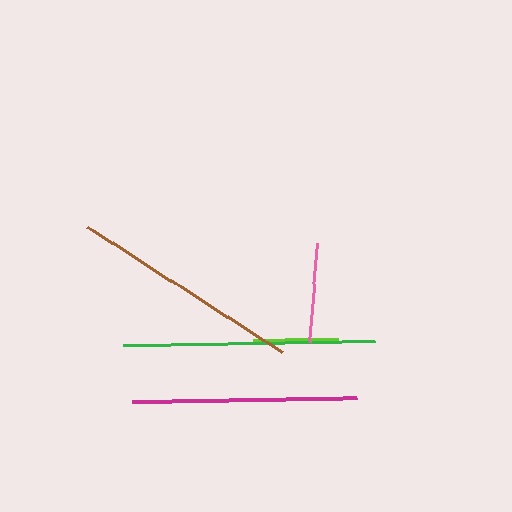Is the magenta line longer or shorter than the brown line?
The brown line is longer than the magenta line.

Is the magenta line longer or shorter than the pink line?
The magenta line is longer than the pink line.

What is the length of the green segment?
The green segment is approximately 253 pixels long.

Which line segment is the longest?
The green line is the longest at approximately 253 pixels.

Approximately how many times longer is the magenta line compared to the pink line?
The magenta line is approximately 2.3 times the length of the pink line.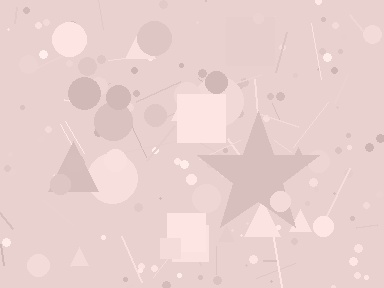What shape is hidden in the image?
A star is hidden in the image.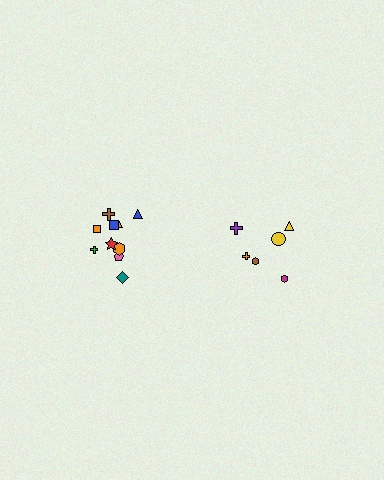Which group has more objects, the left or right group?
The left group.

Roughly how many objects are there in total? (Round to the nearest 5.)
Roughly 15 objects in total.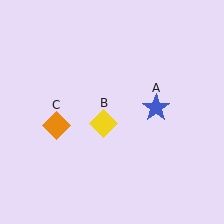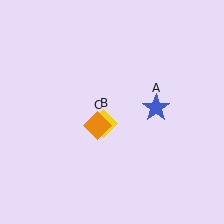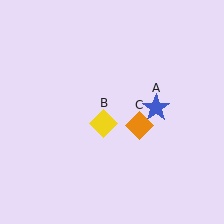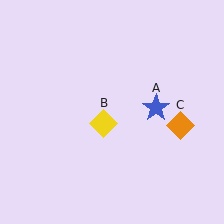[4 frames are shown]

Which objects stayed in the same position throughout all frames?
Blue star (object A) and yellow diamond (object B) remained stationary.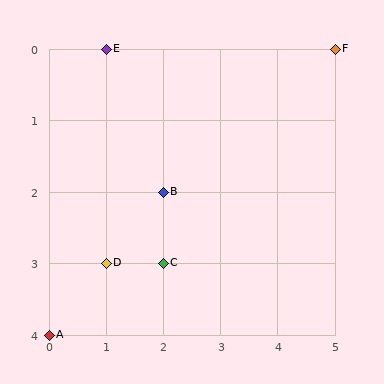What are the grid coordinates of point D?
Point D is at grid coordinates (1, 3).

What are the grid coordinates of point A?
Point A is at grid coordinates (0, 4).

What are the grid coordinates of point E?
Point E is at grid coordinates (1, 0).